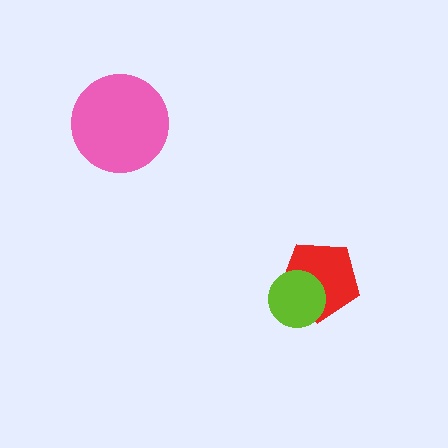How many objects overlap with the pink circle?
0 objects overlap with the pink circle.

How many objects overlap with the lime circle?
1 object overlaps with the lime circle.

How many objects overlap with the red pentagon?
1 object overlaps with the red pentagon.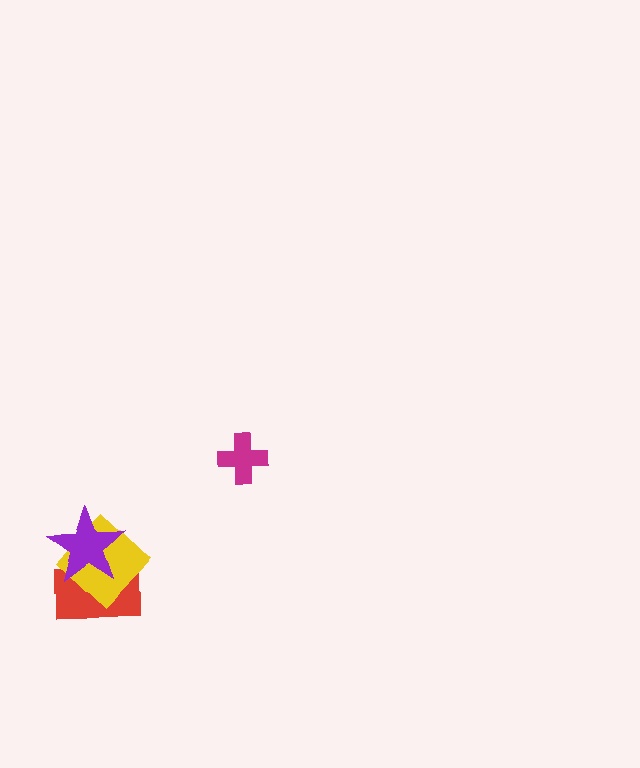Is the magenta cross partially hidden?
No, no other shape covers it.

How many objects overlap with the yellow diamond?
2 objects overlap with the yellow diamond.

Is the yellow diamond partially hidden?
Yes, it is partially covered by another shape.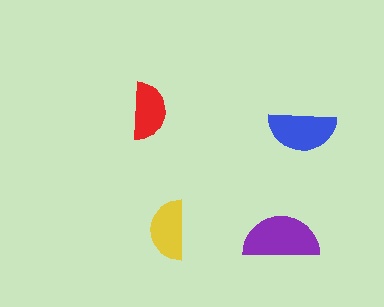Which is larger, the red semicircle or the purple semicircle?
The purple one.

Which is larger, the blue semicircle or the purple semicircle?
The purple one.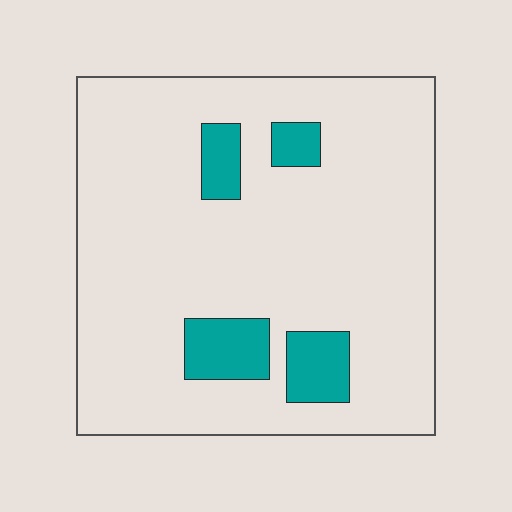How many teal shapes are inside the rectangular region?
4.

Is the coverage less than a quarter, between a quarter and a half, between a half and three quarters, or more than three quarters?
Less than a quarter.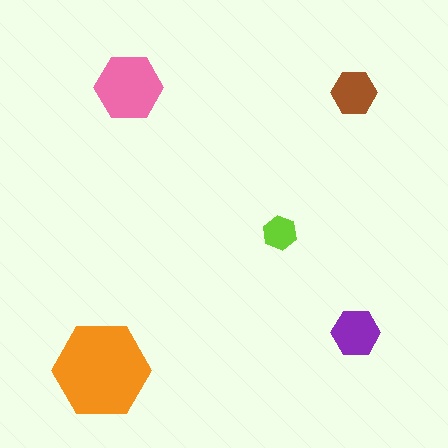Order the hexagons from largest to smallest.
the orange one, the pink one, the purple one, the brown one, the lime one.